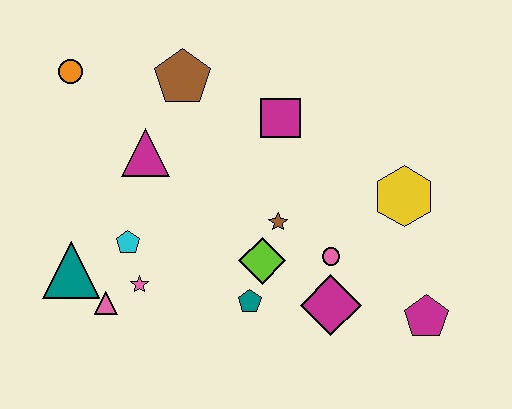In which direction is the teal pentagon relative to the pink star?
The teal pentagon is to the right of the pink star.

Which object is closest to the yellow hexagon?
The pink circle is closest to the yellow hexagon.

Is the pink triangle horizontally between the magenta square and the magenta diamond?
No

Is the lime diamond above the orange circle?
No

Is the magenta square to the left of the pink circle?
Yes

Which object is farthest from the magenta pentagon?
The orange circle is farthest from the magenta pentagon.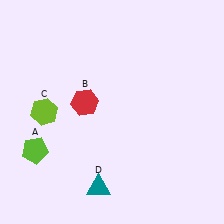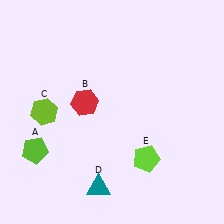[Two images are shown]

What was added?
A lime pentagon (E) was added in Image 2.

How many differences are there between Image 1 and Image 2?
There is 1 difference between the two images.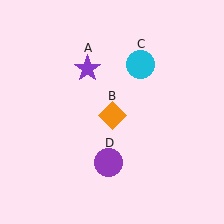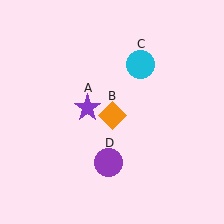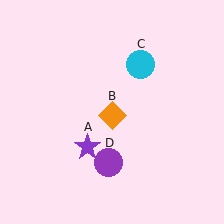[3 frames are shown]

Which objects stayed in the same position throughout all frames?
Orange diamond (object B) and cyan circle (object C) and purple circle (object D) remained stationary.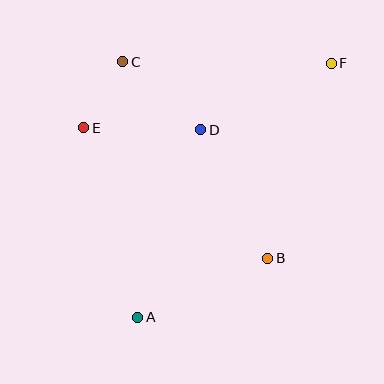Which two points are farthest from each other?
Points A and F are farthest from each other.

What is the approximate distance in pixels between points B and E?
The distance between B and E is approximately 226 pixels.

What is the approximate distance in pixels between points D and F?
The distance between D and F is approximately 146 pixels.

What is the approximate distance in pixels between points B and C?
The distance between B and C is approximately 245 pixels.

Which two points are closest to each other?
Points C and E are closest to each other.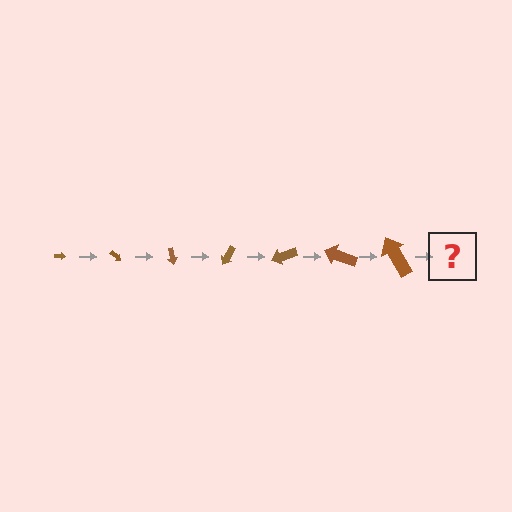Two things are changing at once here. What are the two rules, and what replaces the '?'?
The two rules are that the arrow grows larger each step and it rotates 40 degrees each step. The '?' should be an arrow, larger than the previous one and rotated 280 degrees from the start.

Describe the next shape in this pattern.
It should be an arrow, larger than the previous one and rotated 280 degrees from the start.